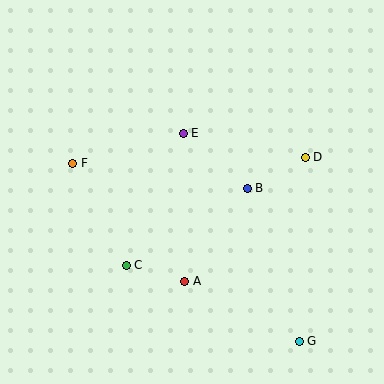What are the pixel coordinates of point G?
Point G is at (299, 341).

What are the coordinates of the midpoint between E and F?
The midpoint between E and F is at (128, 148).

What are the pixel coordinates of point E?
Point E is at (183, 133).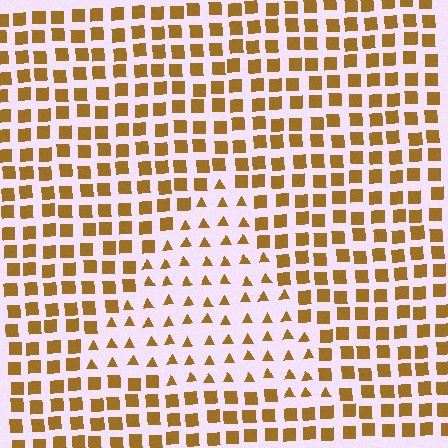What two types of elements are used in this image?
The image uses triangles inside the triangle region and squares outside it.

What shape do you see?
I see a triangle.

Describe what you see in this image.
The image is filled with small brown elements arranged in a uniform grid. A triangle-shaped region contains triangles, while the surrounding area contains squares. The boundary is defined purely by the change in element shape.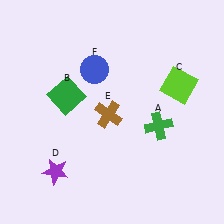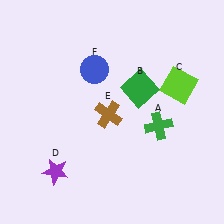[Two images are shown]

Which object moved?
The green square (B) moved right.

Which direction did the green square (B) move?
The green square (B) moved right.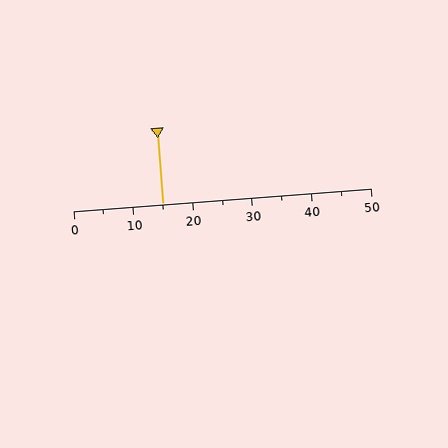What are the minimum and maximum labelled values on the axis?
The axis runs from 0 to 50.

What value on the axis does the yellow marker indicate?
The marker indicates approximately 15.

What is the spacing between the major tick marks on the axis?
The major ticks are spaced 10 apart.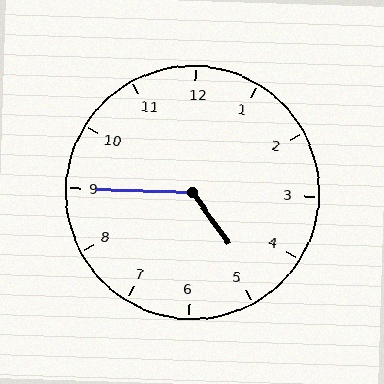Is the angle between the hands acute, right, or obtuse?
It is obtuse.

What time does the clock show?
4:45.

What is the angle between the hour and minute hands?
Approximately 128 degrees.